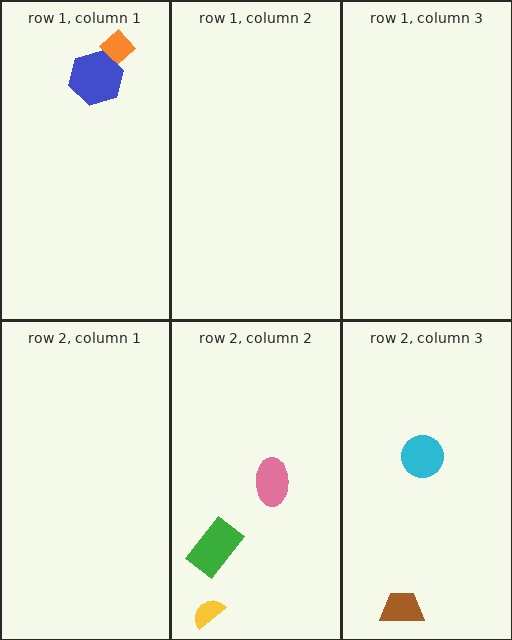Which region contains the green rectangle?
The row 2, column 2 region.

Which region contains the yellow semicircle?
The row 2, column 2 region.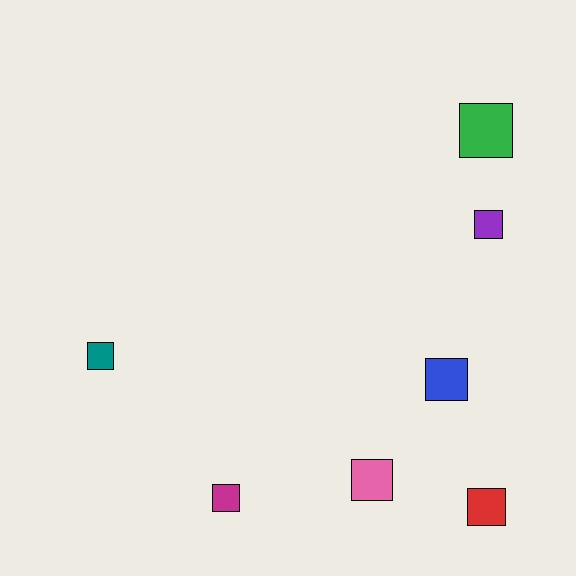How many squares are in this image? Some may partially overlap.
There are 7 squares.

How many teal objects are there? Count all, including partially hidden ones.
There is 1 teal object.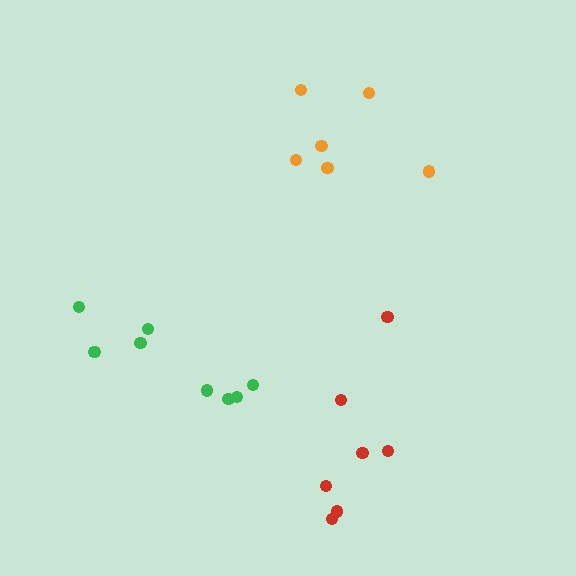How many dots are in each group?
Group 1: 8 dots, Group 2: 7 dots, Group 3: 6 dots (21 total).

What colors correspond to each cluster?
The clusters are colored: green, red, orange.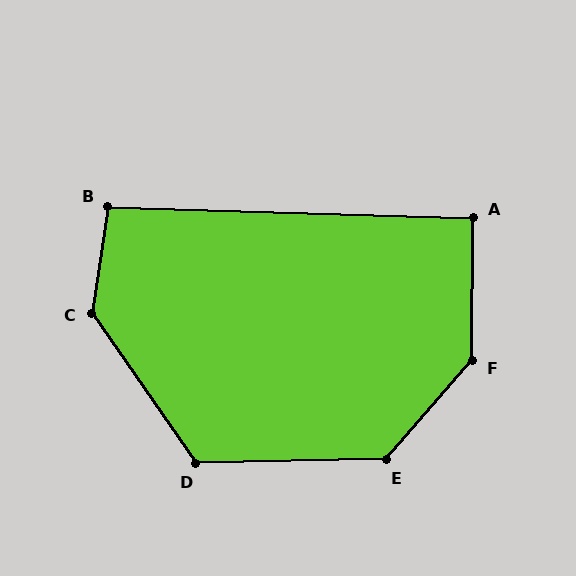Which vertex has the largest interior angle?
F, at approximately 140 degrees.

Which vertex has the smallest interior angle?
A, at approximately 91 degrees.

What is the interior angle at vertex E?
Approximately 132 degrees (obtuse).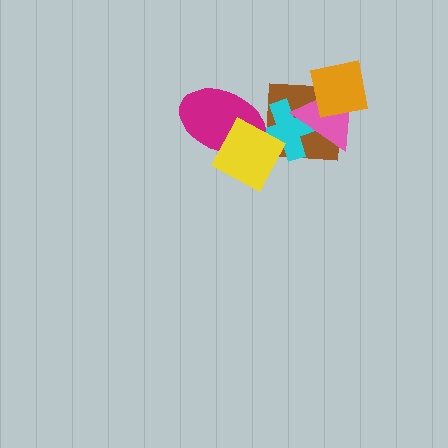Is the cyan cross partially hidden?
Yes, it is partially covered by another shape.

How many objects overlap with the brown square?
4 objects overlap with the brown square.